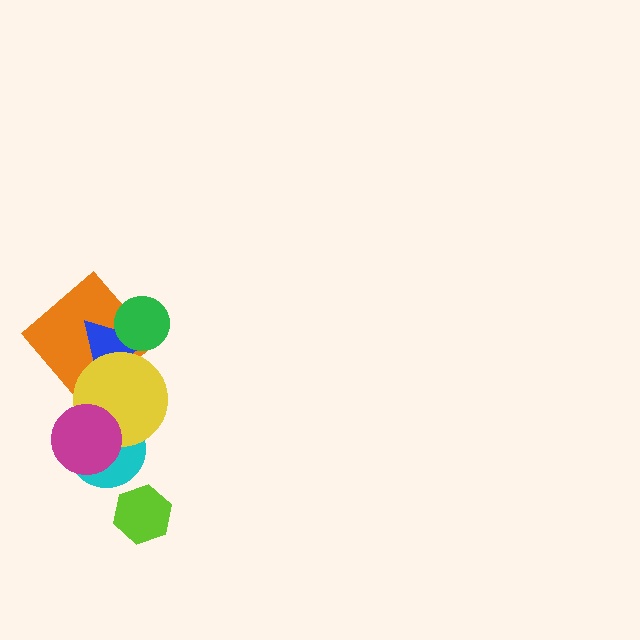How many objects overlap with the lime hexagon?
0 objects overlap with the lime hexagon.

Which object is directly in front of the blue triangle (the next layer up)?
The yellow circle is directly in front of the blue triangle.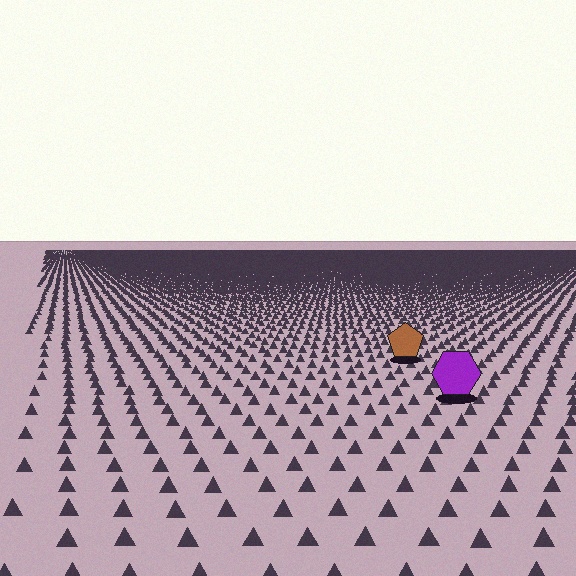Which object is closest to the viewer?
The purple hexagon is closest. The texture marks near it are larger and more spread out.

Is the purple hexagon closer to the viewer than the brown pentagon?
Yes. The purple hexagon is closer — you can tell from the texture gradient: the ground texture is coarser near it.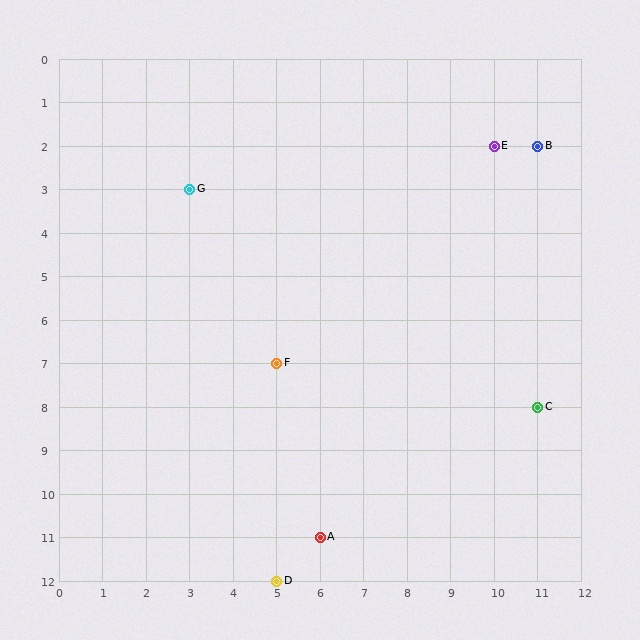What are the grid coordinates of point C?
Point C is at grid coordinates (11, 8).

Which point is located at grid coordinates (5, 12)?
Point D is at (5, 12).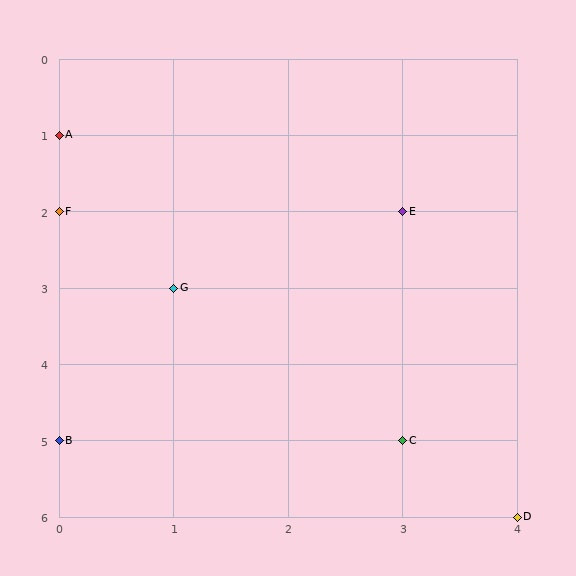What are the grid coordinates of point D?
Point D is at grid coordinates (4, 6).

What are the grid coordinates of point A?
Point A is at grid coordinates (0, 1).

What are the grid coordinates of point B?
Point B is at grid coordinates (0, 5).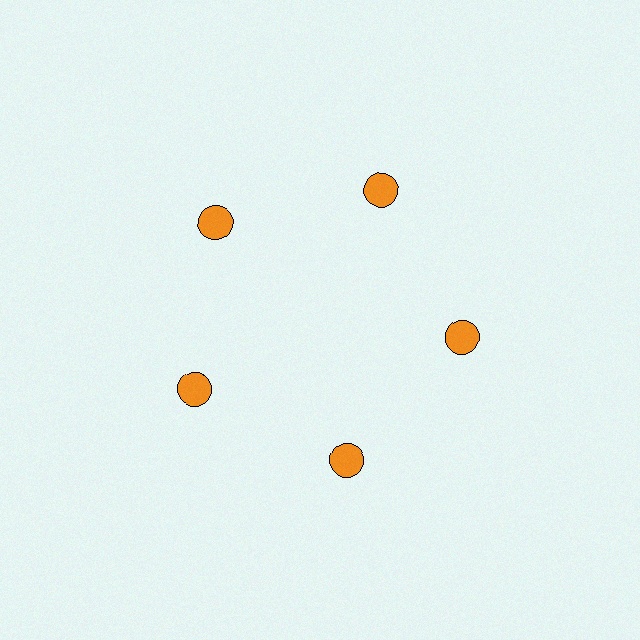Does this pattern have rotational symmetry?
Yes, this pattern has 5-fold rotational symmetry. It looks the same after rotating 72 degrees around the center.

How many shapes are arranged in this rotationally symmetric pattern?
There are 5 shapes, arranged in 5 groups of 1.